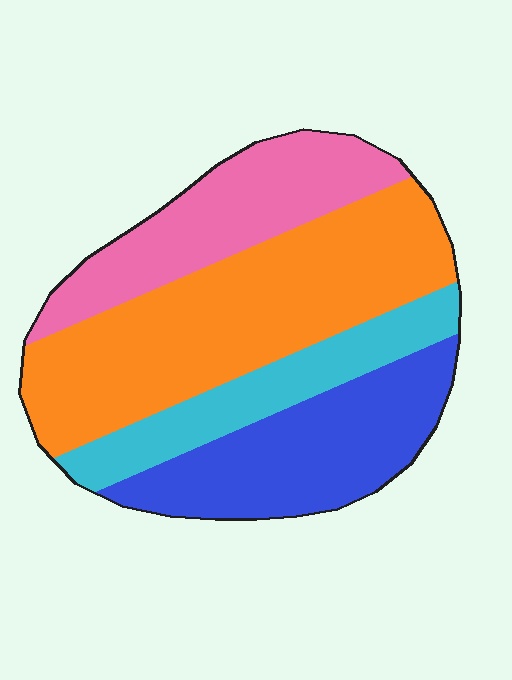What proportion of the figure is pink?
Pink covers about 20% of the figure.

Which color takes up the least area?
Cyan, at roughly 15%.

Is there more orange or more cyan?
Orange.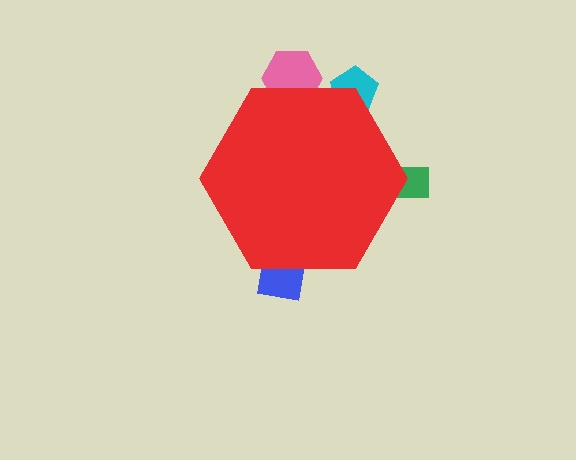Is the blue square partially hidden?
Yes, the blue square is partially hidden behind the red hexagon.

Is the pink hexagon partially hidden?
Yes, the pink hexagon is partially hidden behind the red hexagon.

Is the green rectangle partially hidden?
Yes, the green rectangle is partially hidden behind the red hexagon.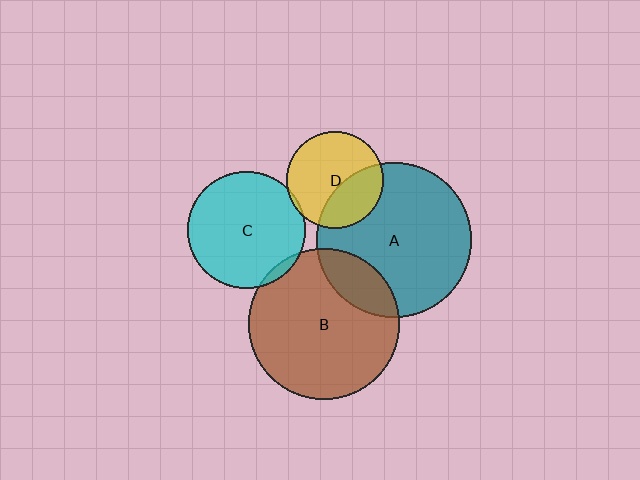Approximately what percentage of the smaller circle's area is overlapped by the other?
Approximately 35%.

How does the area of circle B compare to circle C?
Approximately 1.7 times.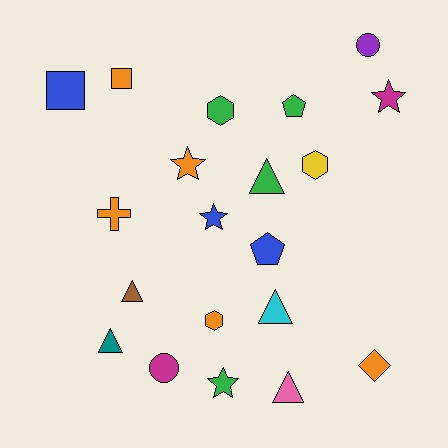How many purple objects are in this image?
There is 1 purple object.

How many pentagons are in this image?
There are 2 pentagons.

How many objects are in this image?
There are 20 objects.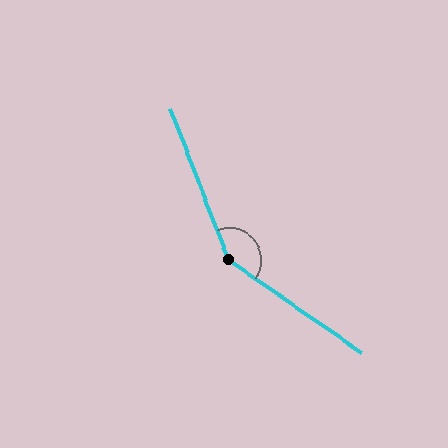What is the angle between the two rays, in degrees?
Approximately 146 degrees.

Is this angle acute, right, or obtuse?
It is obtuse.